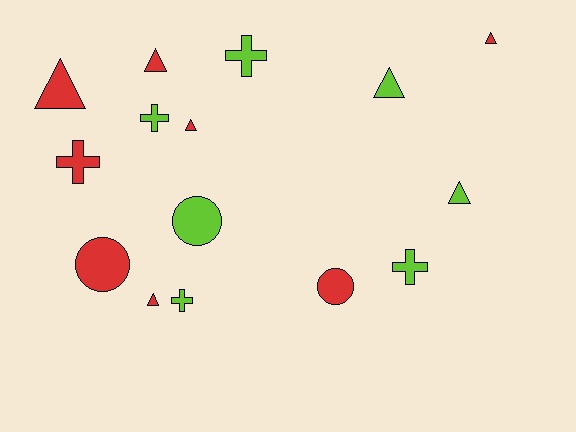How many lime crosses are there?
There are 4 lime crosses.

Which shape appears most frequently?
Triangle, with 7 objects.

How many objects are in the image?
There are 15 objects.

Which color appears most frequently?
Red, with 8 objects.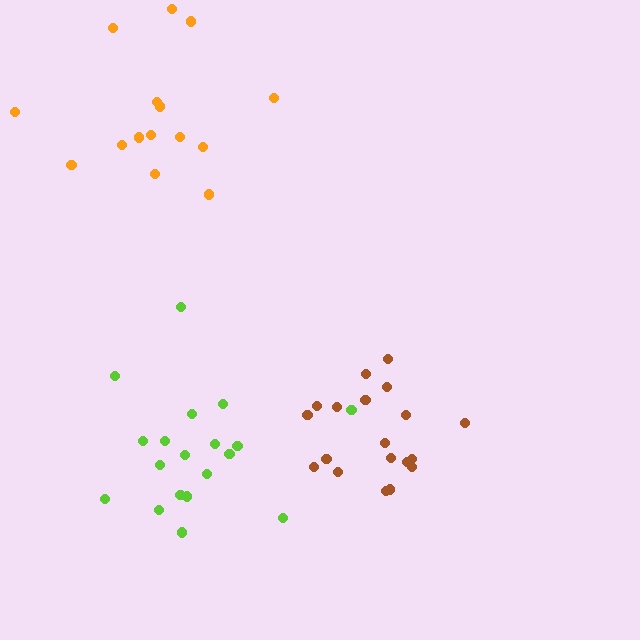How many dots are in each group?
Group 1: 19 dots, Group 2: 19 dots, Group 3: 15 dots (53 total).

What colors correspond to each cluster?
The clusters are colored: brown, lime, orange.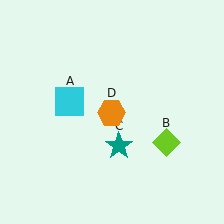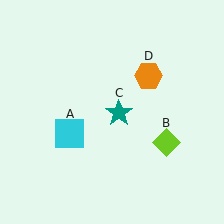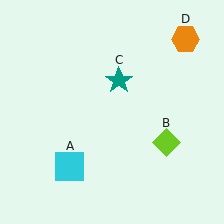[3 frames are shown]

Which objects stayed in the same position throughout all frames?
Lime diamond (object B) remained stationary.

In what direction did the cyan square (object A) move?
The cyan square (object A) moved down.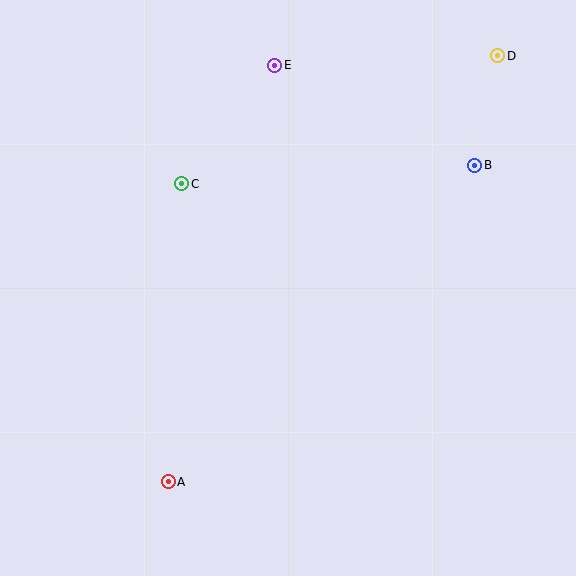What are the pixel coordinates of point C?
Point C is at (182, 184).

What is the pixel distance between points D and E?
The distance between D and E is 223 pixels.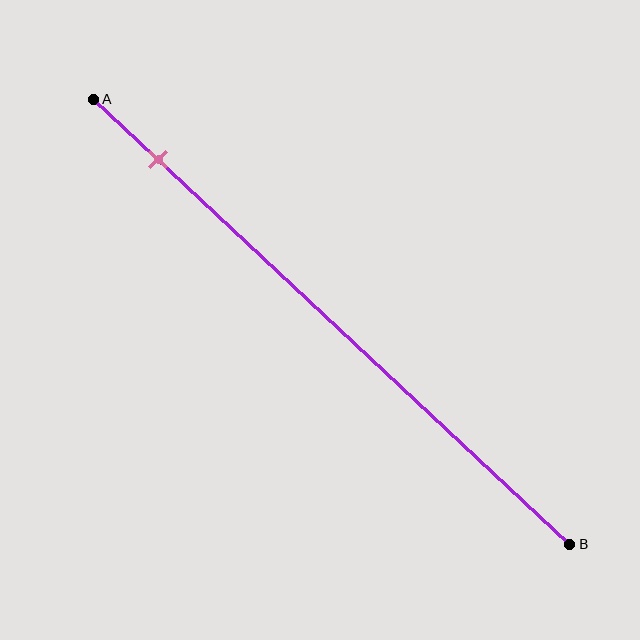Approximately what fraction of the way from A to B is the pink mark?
The pink mark is approximately 15% of the way from A to B.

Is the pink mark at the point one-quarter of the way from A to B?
No, the mark is at about 15% from A, not at the 25% one-quarter point.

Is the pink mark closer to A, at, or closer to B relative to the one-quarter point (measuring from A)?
The pink mark is closer to point A than the one-quarter point of segment AB.